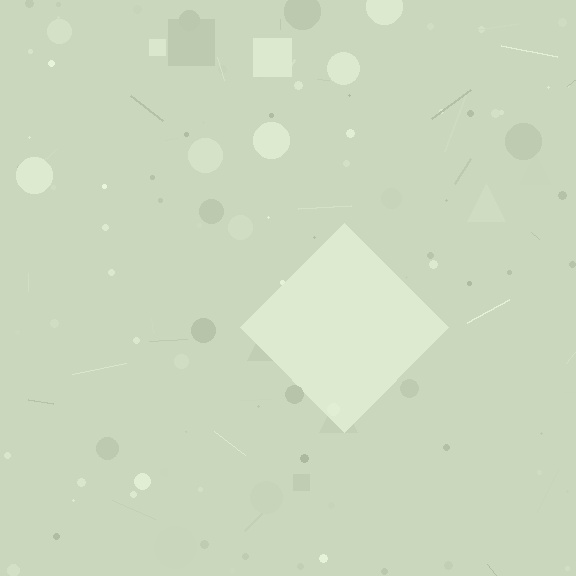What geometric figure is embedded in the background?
A diamond is embedded in the background.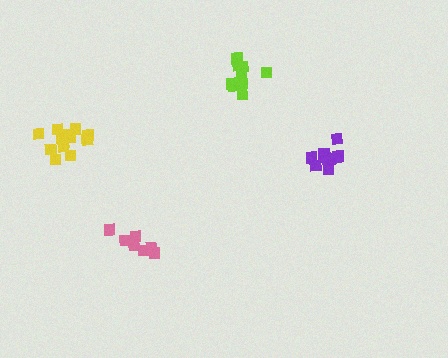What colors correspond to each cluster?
The clusters are colored: purple, lime, yellow, pink.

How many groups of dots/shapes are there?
There are 4 groups.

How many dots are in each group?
Group 1: 9 dots, Group 2: 10 dots, Group 3: 13 dots, Group 4: 8 dots (40 total).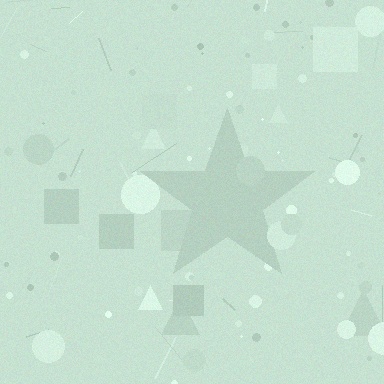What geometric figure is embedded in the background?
A star is embedded in the background.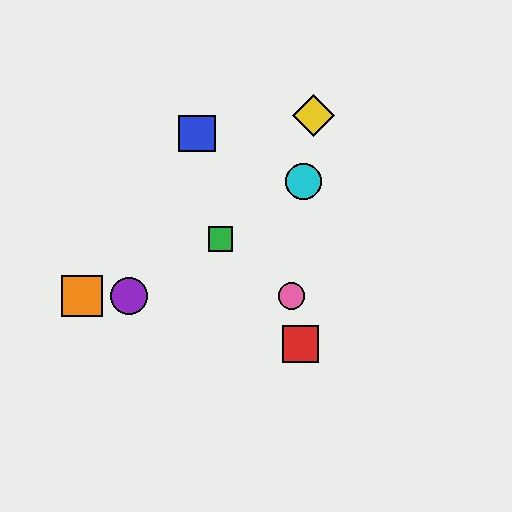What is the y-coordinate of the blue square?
The blue square is at y≈134.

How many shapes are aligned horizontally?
3 shapes (the purple circle, the orange square, the pink circle) are aligned horizontally.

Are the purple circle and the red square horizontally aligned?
No, the purple circle is at y≈296 and the red square is at y≈344.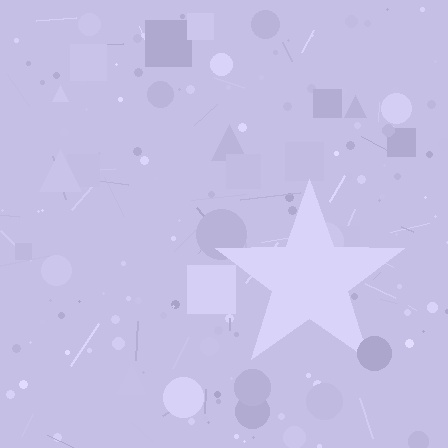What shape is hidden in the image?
A star is hidden in the image.